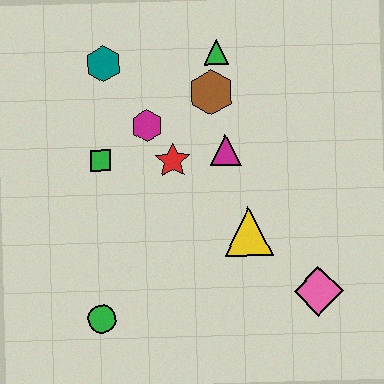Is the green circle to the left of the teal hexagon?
Yes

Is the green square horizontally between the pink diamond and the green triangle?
No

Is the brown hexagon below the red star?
No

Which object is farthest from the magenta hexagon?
The pink diamond is farthest from the magenta hexagon.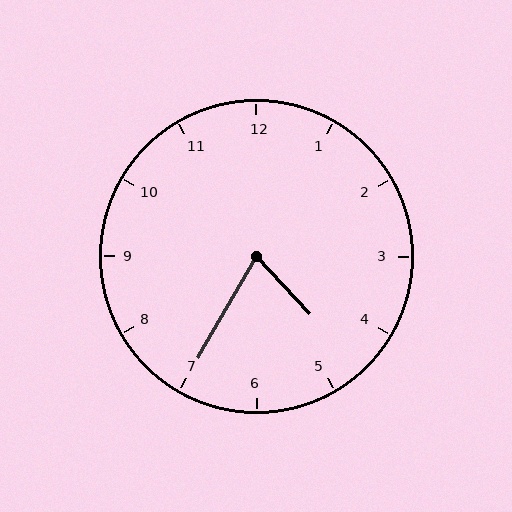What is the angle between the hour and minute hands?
Approximately 72 degrees.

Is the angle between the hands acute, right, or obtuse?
It is acute.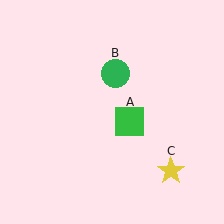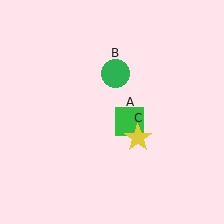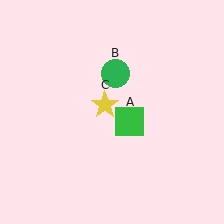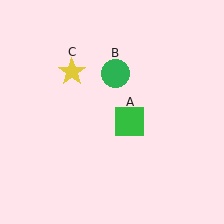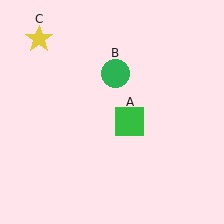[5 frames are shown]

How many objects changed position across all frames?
1 object changed position: yellow star (object C).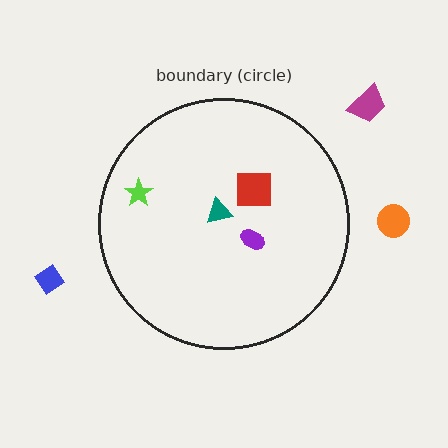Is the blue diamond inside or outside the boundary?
Outside.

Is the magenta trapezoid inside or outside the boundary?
Outside.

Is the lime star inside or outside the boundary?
Inside.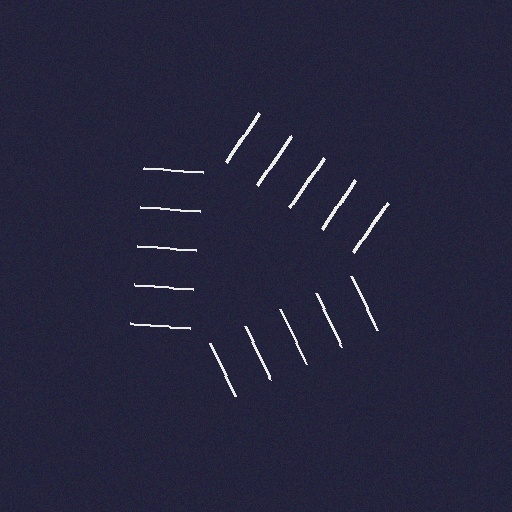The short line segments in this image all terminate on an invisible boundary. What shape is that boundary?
An illusory triangle — the line segments terminate on its edges but no continuous stroke is drawn.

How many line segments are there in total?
15 — 5 along each of the 3 edges.